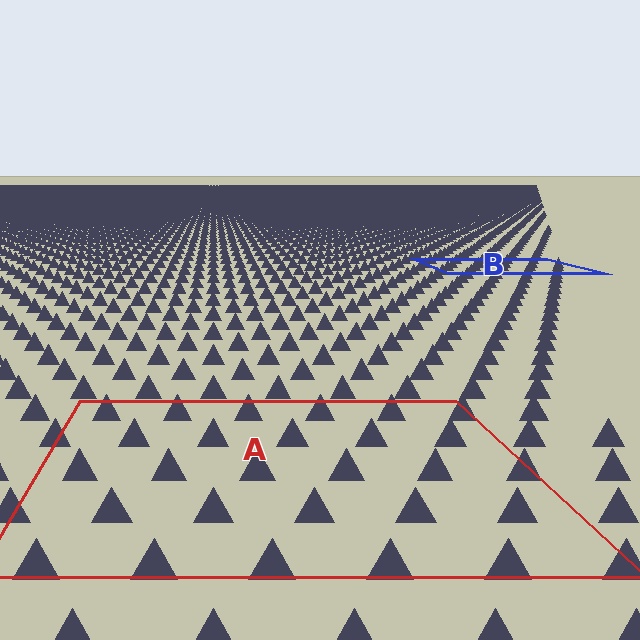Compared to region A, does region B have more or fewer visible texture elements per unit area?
Region B has more texture elements per unit area — they are packed more densely because it is farther away.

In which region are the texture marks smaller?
The texture marks are smaller in region B, because it is farther away.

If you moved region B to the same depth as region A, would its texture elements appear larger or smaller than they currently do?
They would appear larger. At a closer depth, the same texture elements are projected at a bigger on-screen size.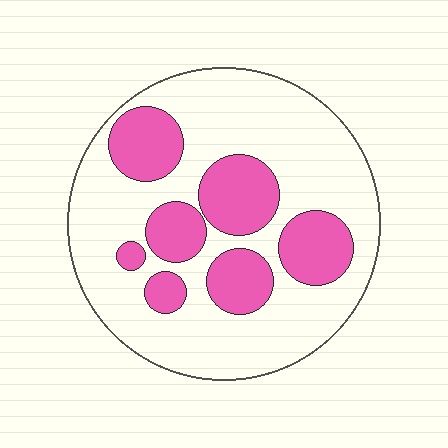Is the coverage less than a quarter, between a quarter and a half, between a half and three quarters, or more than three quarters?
Between a quarter and a half.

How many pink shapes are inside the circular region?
7.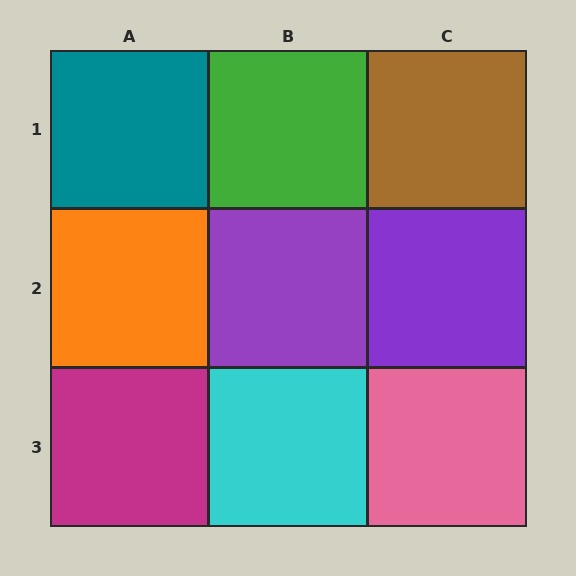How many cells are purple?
2 cells are purple.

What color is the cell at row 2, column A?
Orange.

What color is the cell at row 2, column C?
Purple.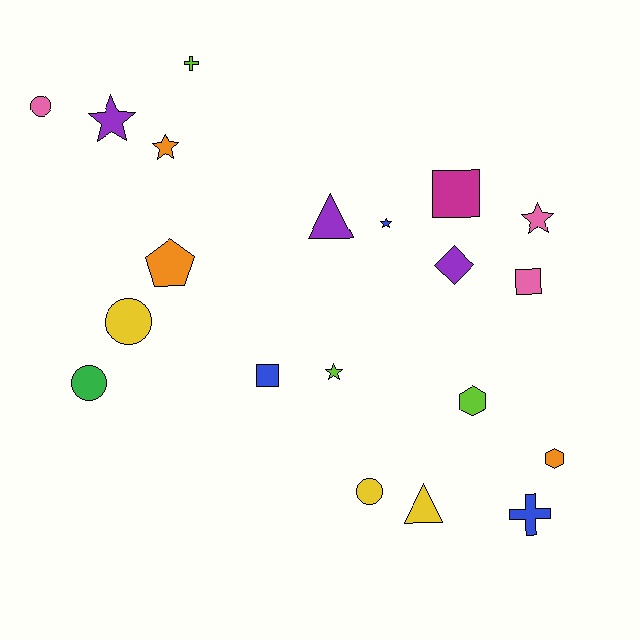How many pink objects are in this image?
There are 3 pink objects.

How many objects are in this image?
There are 20 objects.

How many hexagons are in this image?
There are 2 hexagons.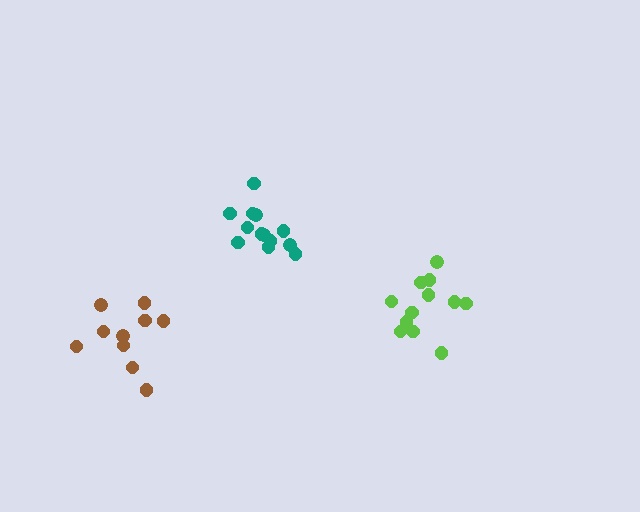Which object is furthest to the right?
The lime cluster is rightmost.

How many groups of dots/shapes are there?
There are 3 groups.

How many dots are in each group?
Group 1: 10 dots, Group 2: 12 dots, Group 3: 13 dots (35 total).